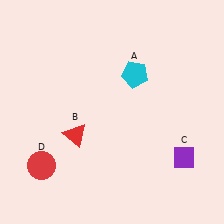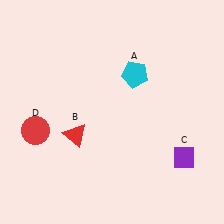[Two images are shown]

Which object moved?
The red circle (D) moved up.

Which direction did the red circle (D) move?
The red circle (D) moved up.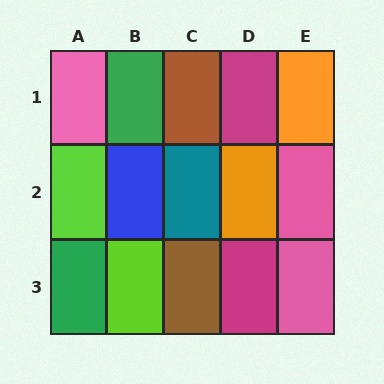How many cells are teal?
1 cell is teal.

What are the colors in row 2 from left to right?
Lime, blue, teal, orange, pink.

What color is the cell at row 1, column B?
Green.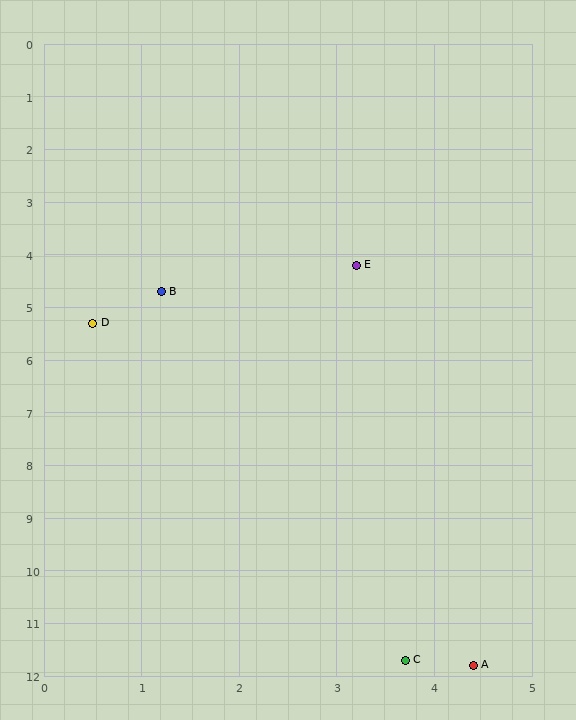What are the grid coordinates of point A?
Point A is at approximately (4.4, 11.8).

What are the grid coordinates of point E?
Point E is at approximately (3.2, 4.2).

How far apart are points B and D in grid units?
Points B and D are about 0.9 grid units apart.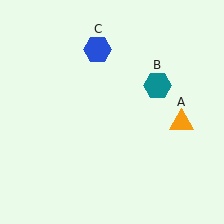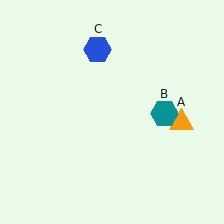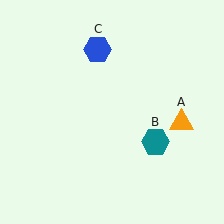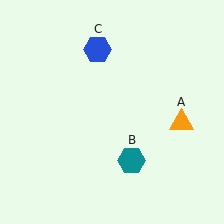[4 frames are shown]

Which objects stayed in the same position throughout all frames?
Orange triangle (object A) and blue hexagon (object C) remained stationary.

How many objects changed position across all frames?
1 object changed position: teal hexagon (object B).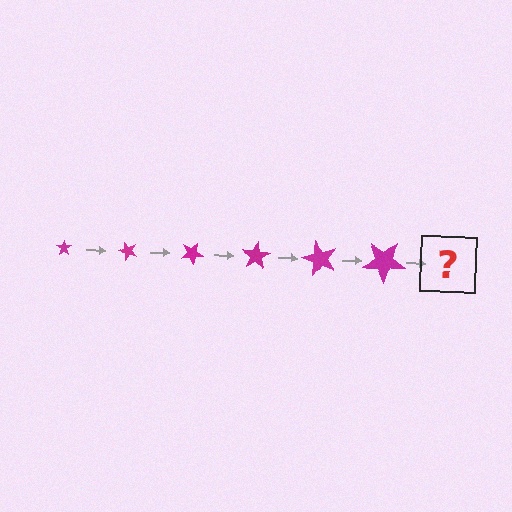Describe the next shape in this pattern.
It should be a star, larger than the previous one and rotated 300 degrees from the start.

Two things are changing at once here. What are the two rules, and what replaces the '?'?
The two rules are that the star grows larger each step and it rotates 50 degrees each step. The '?' should be a star, larger than the previous one and rotated 300 degrees from the start.